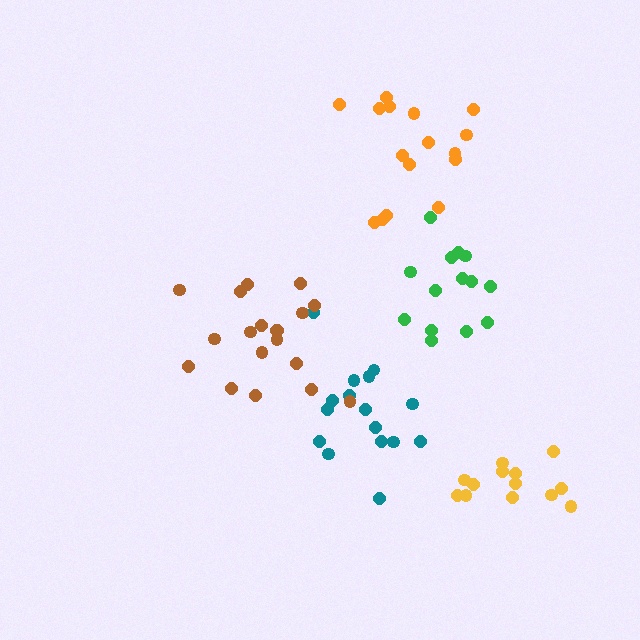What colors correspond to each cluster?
The clusters are colored: yellow, teal, green, orange, brown.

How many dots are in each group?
Group 1: 13 dots, Group 2: 16 dots, Group 3: 14 dots, Group 4: 16 dots, Group 5: 19 dots (78 total).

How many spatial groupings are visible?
There are 5 spatial groupings.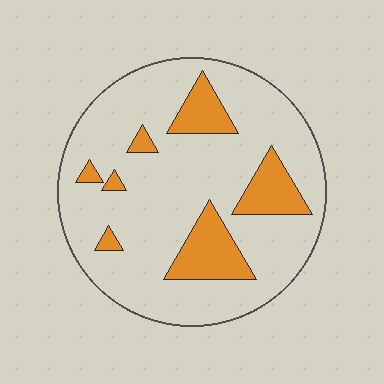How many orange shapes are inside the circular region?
7.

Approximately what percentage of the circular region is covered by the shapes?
Approximately 20%.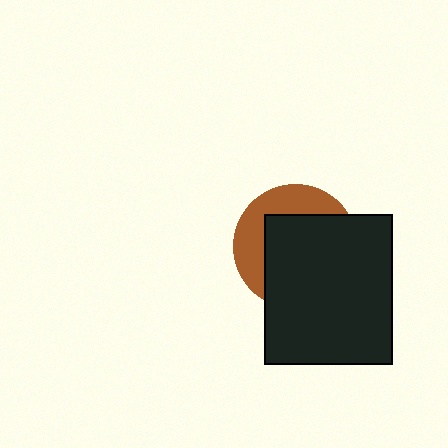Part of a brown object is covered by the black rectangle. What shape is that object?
It is a circle.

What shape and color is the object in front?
The object in front is a black rectangle.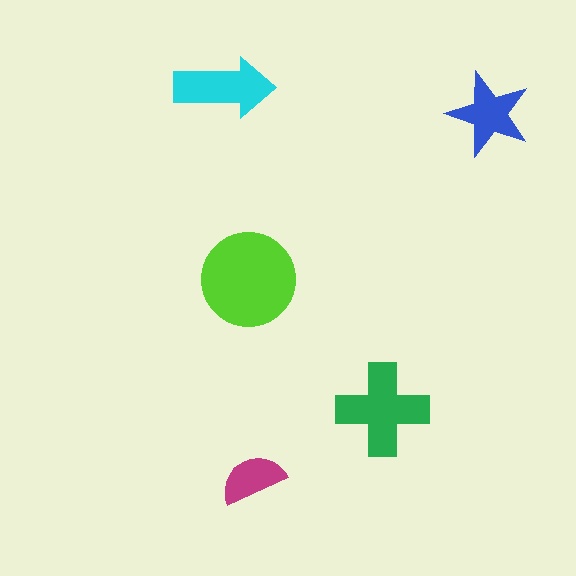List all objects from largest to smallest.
The lime circle, the green cross, the cyan arrow, the blue star, the magenta semicircle.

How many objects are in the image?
There are 5 objects in the image.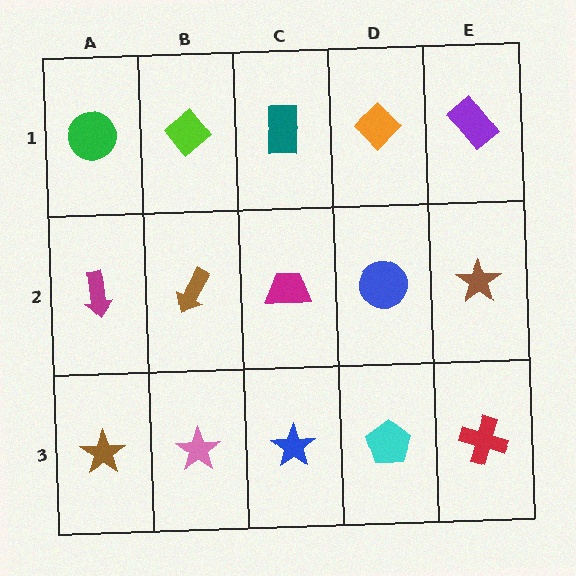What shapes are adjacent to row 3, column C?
A magenta trapezoid (row 2, column C), a pink star (row 3, column B), a cyan pentagon (row 3, column D).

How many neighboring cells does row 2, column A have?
3.